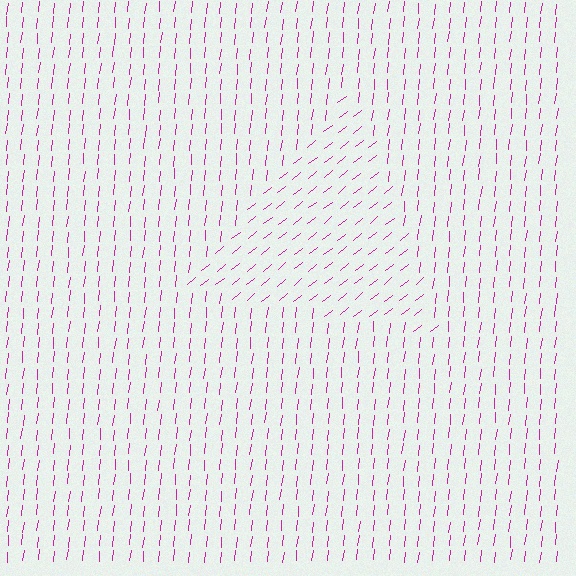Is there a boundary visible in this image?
Yes, there is a texture boundary formed by a change in line orientation.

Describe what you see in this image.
The image is filled with small magenta line segments. A triangle region in the image has lines oriented differently from the surrounding lines, creating a visible texture boundary.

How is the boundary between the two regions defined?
The boundary is defined purely by a change in line orientation (approximately 45 degrees difference). All lines are the same color and thickness.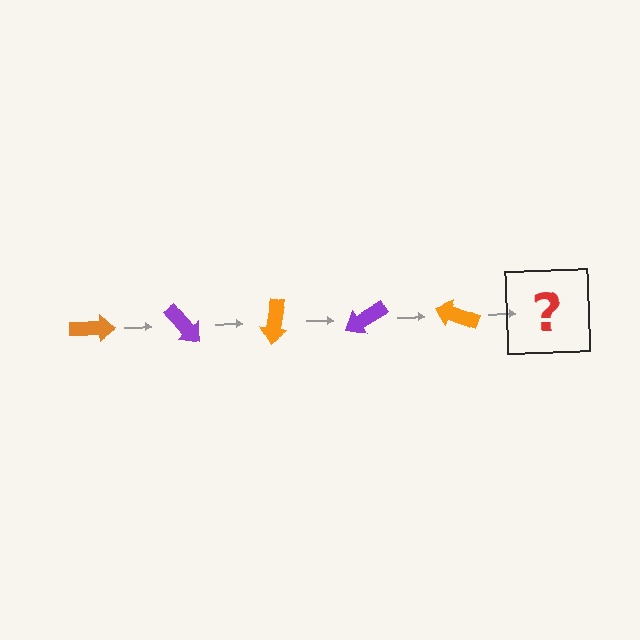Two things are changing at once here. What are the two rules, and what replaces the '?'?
The two rules are that it rotates 50 degrees each step and the color cycles through orange and purple. The '?' should be a purple arrow, rotated 250 degrees from the start.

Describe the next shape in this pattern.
It should be a purple arrow, rotated 250 degrees from the start.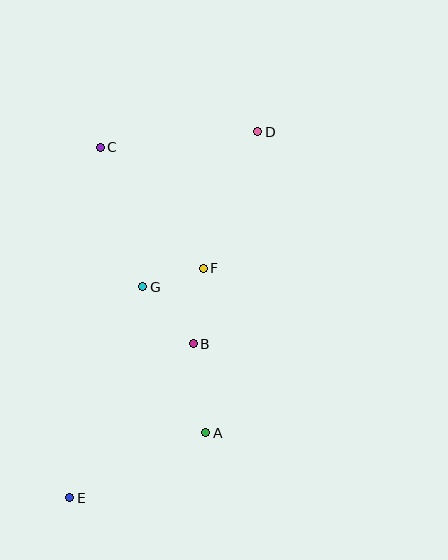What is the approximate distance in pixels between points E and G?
The distance between E and G is approximately 223 pixels.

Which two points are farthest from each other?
Points D and E are farthest from each other.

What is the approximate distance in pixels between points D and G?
The distance between D and G is approximately 193 pixels.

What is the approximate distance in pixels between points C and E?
The distance between C and E is approximately 352 pixels.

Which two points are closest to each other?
Points F and G are closest to each other.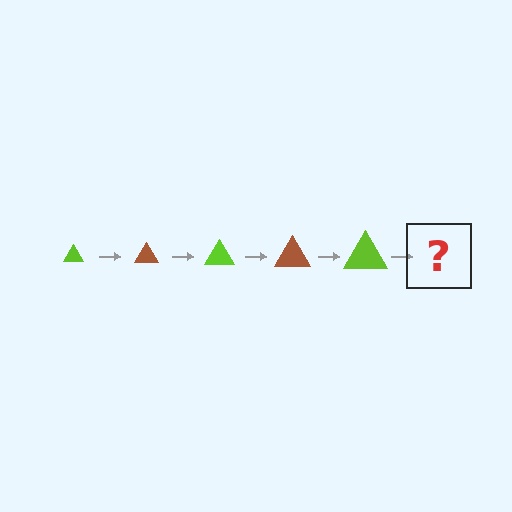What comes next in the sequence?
The next element should be a brown triangle, larger than the previous one.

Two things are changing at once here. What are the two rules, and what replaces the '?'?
The two rules are that the triangle grows larger each step and the color cycles through lime and brown. The '?' should be a brown triangle, larger than the previous one.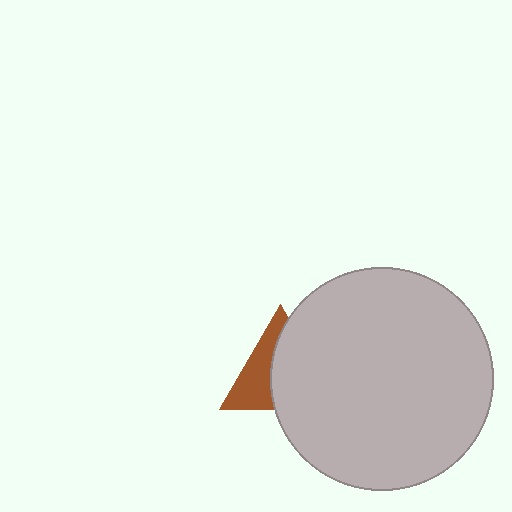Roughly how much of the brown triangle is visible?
A small part of it is visible (roughly 42%).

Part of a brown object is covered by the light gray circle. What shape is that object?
It is a triangle.